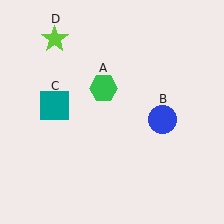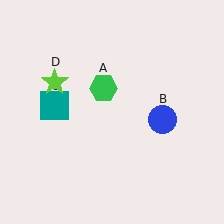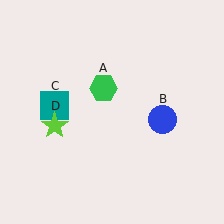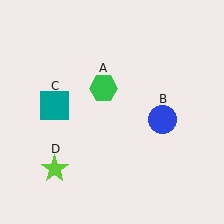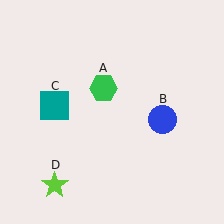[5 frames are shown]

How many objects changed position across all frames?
1 object changed position: lime star (object D).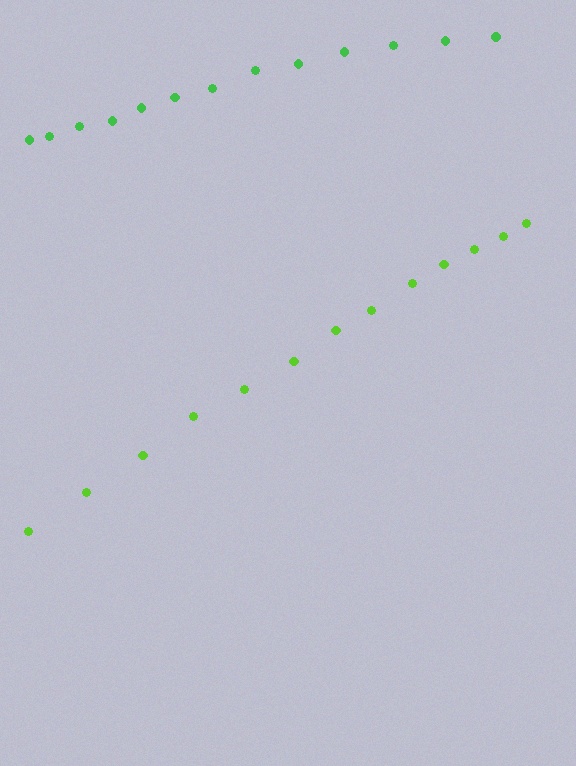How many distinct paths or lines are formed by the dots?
There are 2 distinct paths.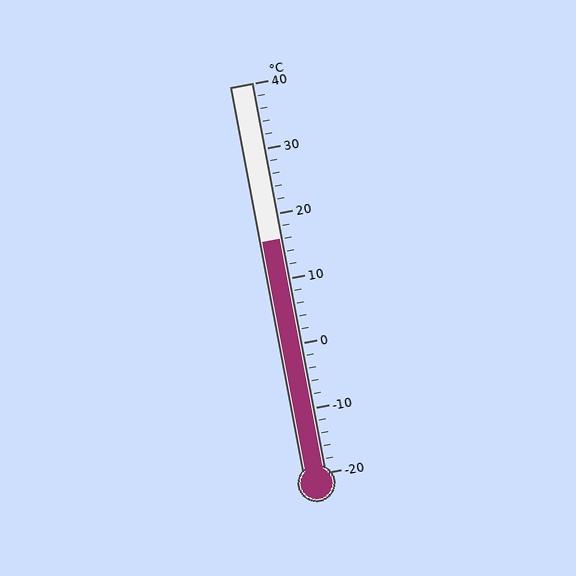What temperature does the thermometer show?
The thermometer shows approximately 16°C.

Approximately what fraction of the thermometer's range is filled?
The thermometer is filled to approximately 60% of its range.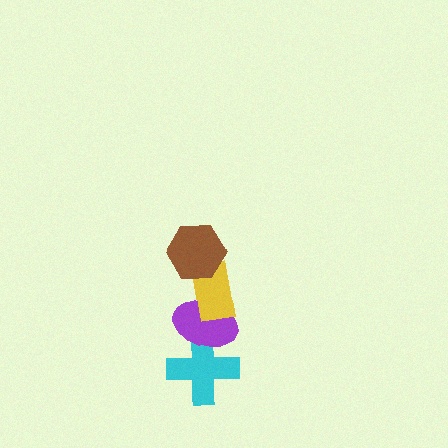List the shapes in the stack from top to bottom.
From top to bottom: the brown hexagon, the yellow rectangle, the purple ellipse, the cyan cross.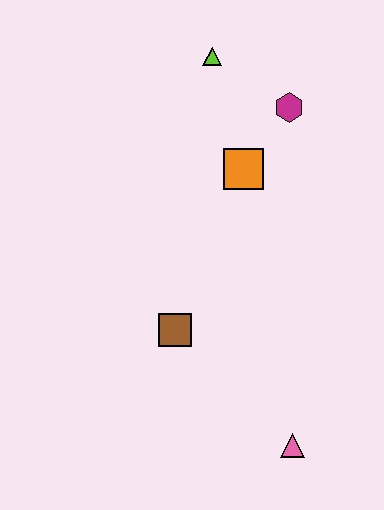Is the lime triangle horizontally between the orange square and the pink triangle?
No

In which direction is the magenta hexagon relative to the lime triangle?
The magenta hexagon is to the right of the lime triangle.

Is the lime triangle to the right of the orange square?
No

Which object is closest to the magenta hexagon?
The orange square is closest to the magenta hexagon.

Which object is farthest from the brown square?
The lime triangle is farthest from the brown square.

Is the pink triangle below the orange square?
Yes